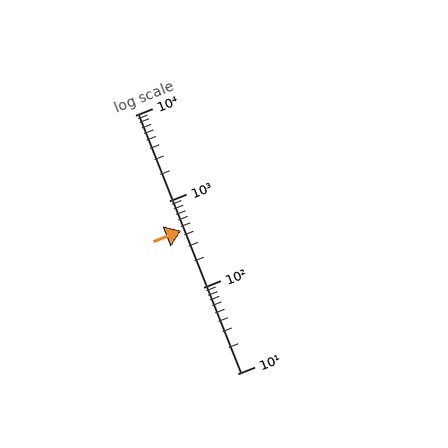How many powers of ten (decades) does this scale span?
The scale spans 3 decades, from 10 to 10000.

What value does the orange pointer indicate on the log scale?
The pointer indicates approximately 450.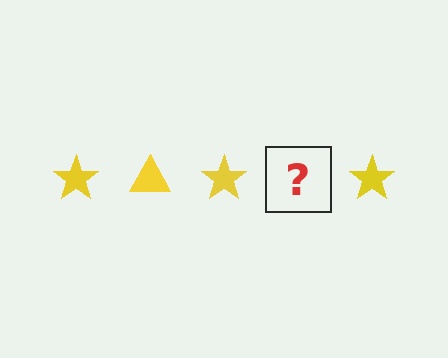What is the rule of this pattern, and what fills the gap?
The rule is that the pattern cycles through star, triangle shapes in yellow. The gap should be filled with a yellow triangle.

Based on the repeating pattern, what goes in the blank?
The blank should be a yellow triangle.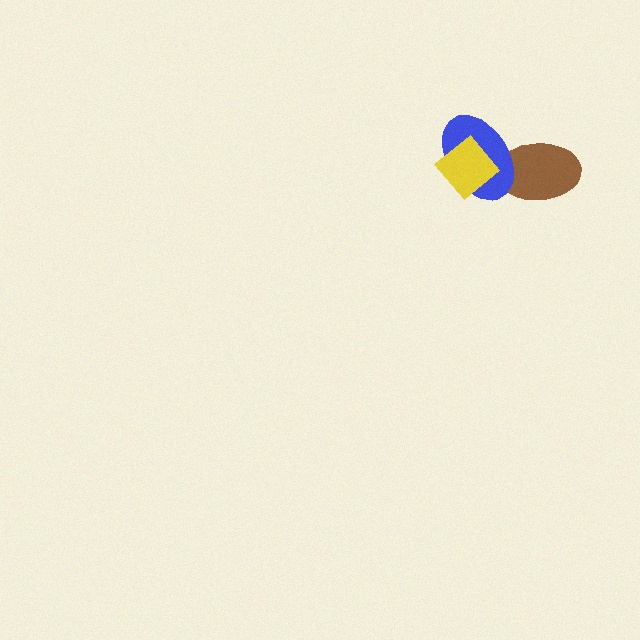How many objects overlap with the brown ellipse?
1 object overlaps with the brown ellipse.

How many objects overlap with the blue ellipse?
2 objects overlap with the blue ellipse.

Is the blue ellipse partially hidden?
Yes, it is partially covered by another shape.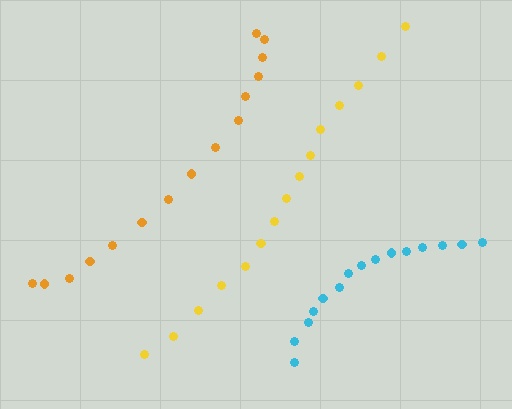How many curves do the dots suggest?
There are 3 distinct paths.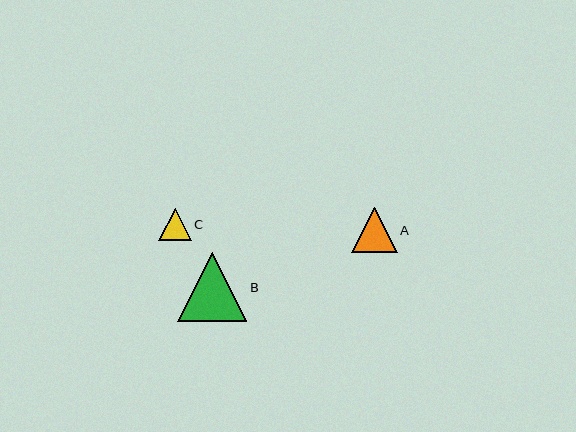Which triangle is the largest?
Triangle B is the largest with a size of approximately 69 pixels.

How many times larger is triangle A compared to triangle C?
Triangle A is approximately 1.4 times the size of triangle C.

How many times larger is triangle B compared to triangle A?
Triangle B is approximately 1.5 times the size of triangle A.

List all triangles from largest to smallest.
From largest to smallest: B, A, C.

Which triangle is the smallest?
Triangle C is the smallest with a size of approximately 33 pixels.